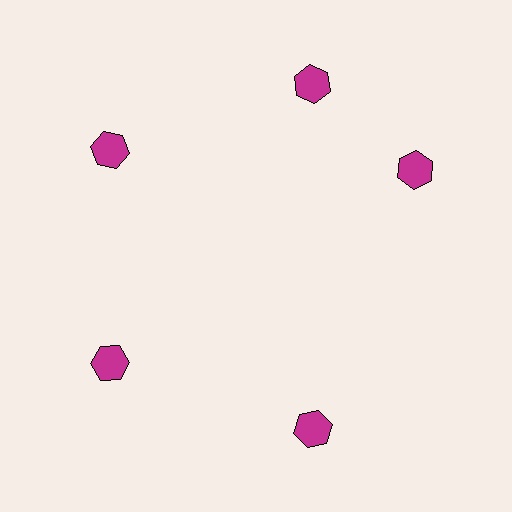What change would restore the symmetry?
The symmetry would be restored by rotating it back into even spacing with its neighbors so that all 5 hexagons sit at equal angles and equal distance from the center.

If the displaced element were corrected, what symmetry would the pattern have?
It would have 5-fold rotational symmetry — the pattern would map onto itself every 72 degrees.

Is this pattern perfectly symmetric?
No. The 5 magenta hexagons are arranged in a ring, but one element near the 3 o'clock position is rotated out of alignment along the ring, breaking the 5-fold rotational symmetry.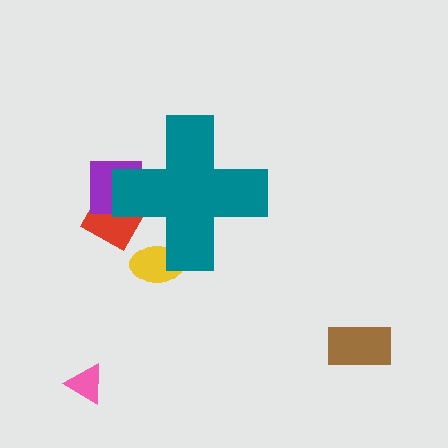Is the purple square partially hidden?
Yes, the purple square is partially hidden behind the teal cross.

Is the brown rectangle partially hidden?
No, the brown rectangle is fully visible.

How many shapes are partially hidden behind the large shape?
3 shapes are partially hidden.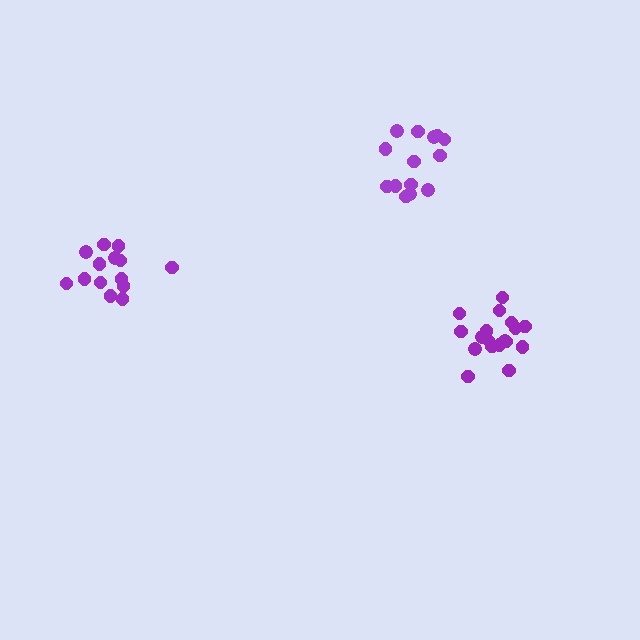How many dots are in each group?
Group 1: 14 dots, Group 2: 14 dots, Group 3: 18 dots (46 total).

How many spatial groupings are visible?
There are 3 spatial groupings.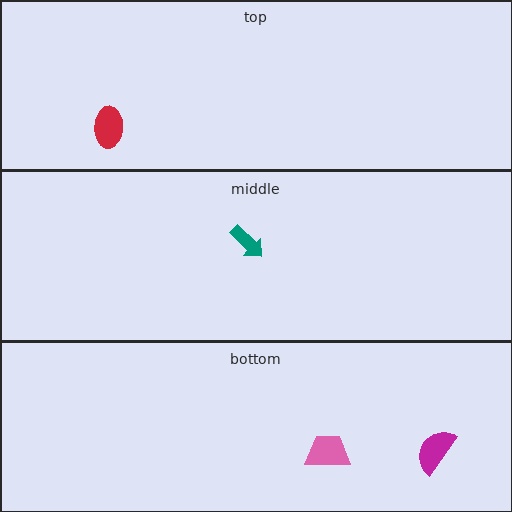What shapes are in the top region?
The red ellipse.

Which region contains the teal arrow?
The middle region.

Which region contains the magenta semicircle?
The bottom region.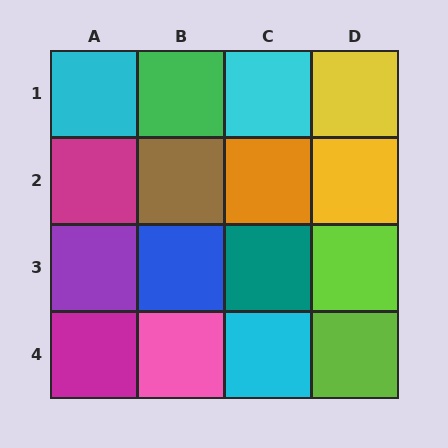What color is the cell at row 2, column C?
Orange.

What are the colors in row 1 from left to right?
Cyan, green, cyan, yellow.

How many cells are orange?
1 cell is orange.